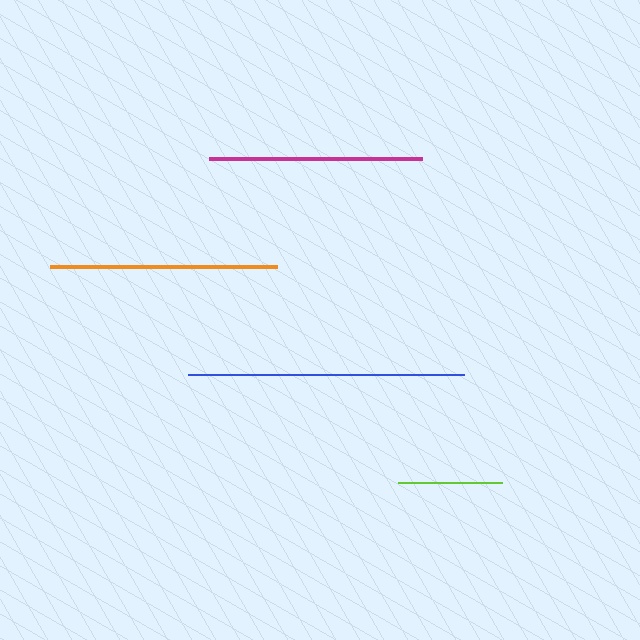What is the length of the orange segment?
The orange segment is approximately 227 pixels long.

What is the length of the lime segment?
The lime segment is approximately 104 pixels long.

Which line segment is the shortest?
The lime line is the shortest at approximately 104 pixels.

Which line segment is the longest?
The blue line is the longest at approximately 275 pixels.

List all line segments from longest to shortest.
From longest to shortest: blue, orange, magenta, lime.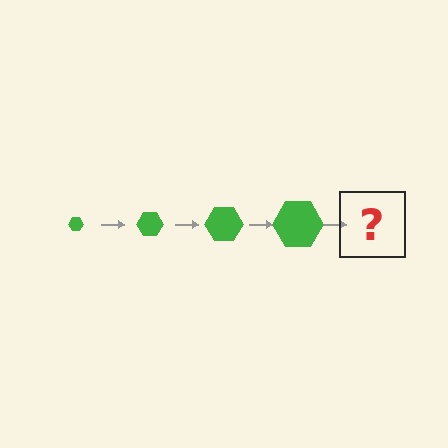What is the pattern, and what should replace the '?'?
The pattern is that the hexagon gets progressively larger each step. The '?' should be a green hexagon, larger than the previous one.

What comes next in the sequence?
The next element should be a green hexagon, larger than the previous one.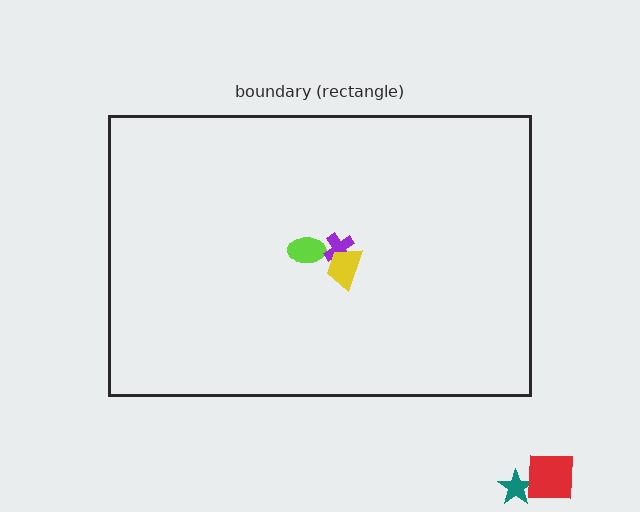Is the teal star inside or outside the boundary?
Outside.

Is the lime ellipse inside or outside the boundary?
Inside.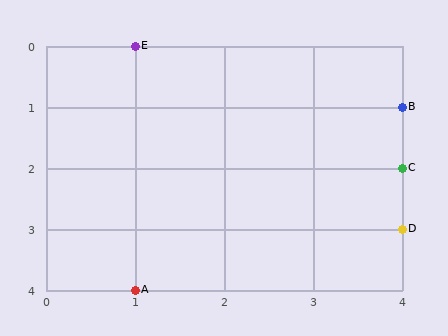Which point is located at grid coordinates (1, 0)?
Point E is at (1, 0).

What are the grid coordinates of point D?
Point D is at grid coordinates (4, 3).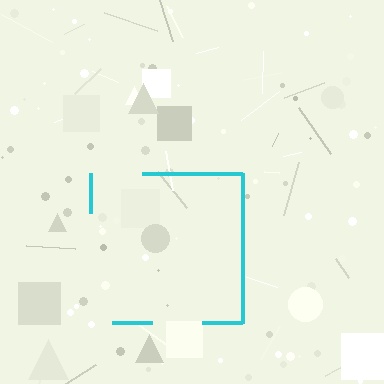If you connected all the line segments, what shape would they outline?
They would outline a square.